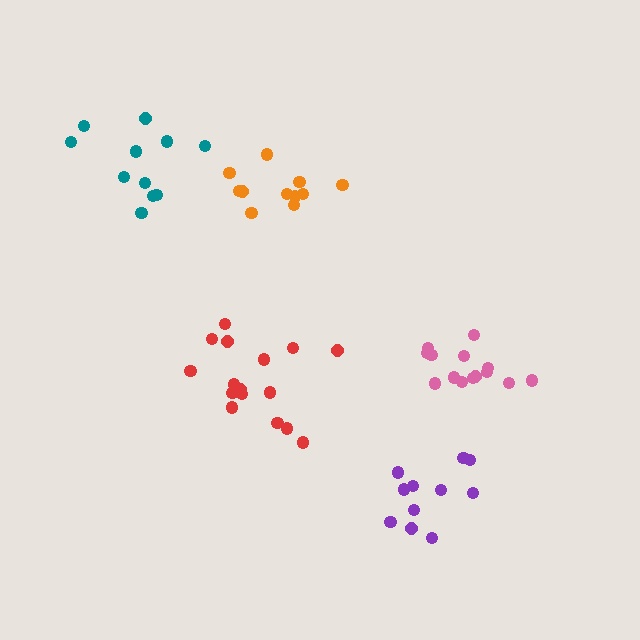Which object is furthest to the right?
The pink cluster is rightmost.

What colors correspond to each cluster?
The clusters are colored: purple, pink, orange, red, teal.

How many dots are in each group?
Group 1: 11 dots, Group 2: 14 dots, Group 3: 11 dots, Group 4: 16 dots, Group 5: 11 dots (63 total).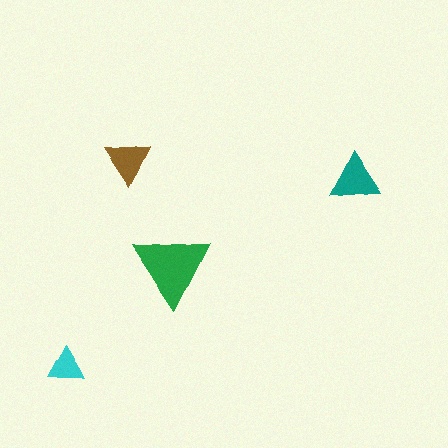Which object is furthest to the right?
The teal triangle is rightmost.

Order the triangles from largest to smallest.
the green one, the teal one, the brown one, the cyan one.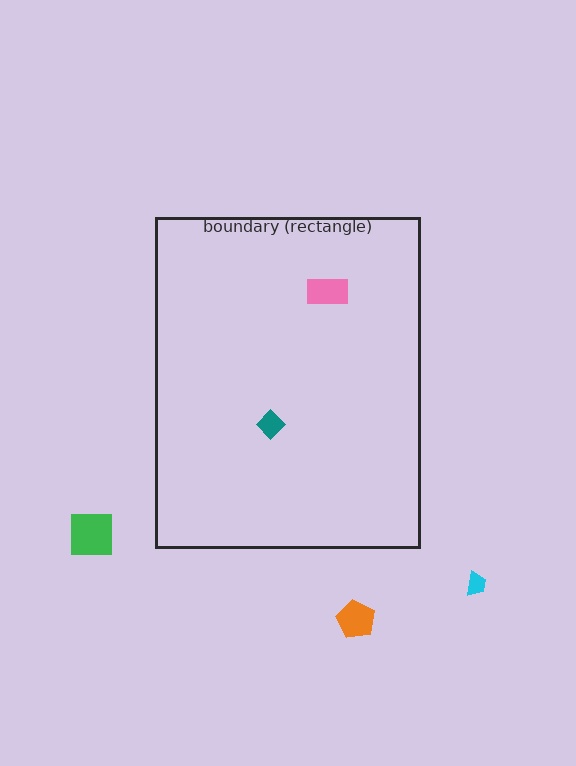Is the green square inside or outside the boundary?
Outside.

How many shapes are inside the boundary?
2 inside, 3 outside.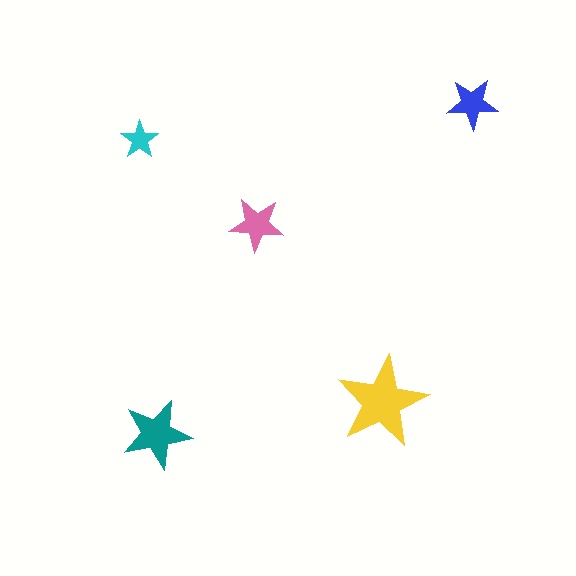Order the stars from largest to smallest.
the yellow one, the teal one, the pink one, the blue one, the cyan one.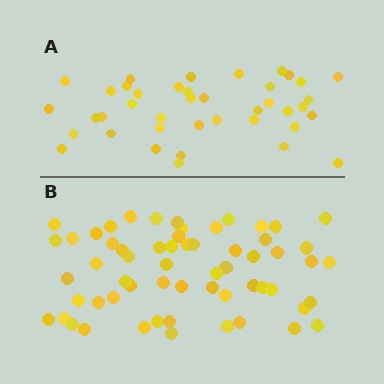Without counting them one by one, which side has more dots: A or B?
Region B (the bottom region) has more dots.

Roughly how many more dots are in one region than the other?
Region B has approximately 20 more dots than region A.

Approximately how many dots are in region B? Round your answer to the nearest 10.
About 60 dots.